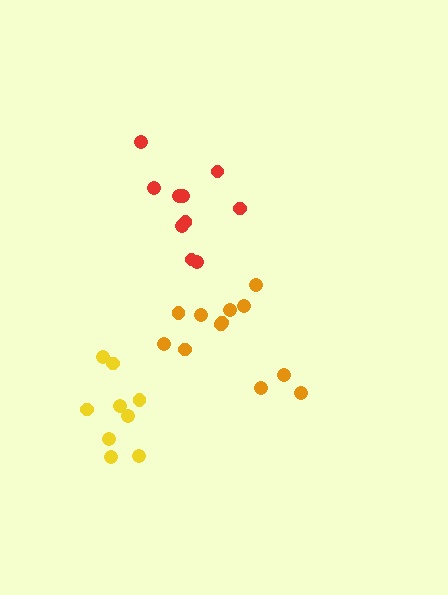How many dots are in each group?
Group 1: 10 dots, Group 2: 12 dots, Group 3: 9 dots (31 total).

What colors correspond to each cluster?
The clusters are colored: red, orange, yellow.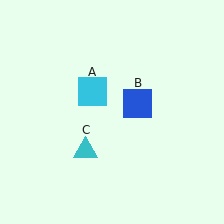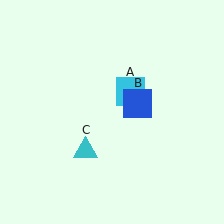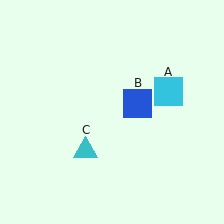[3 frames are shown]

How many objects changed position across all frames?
1 object changed position: cyan square (object A).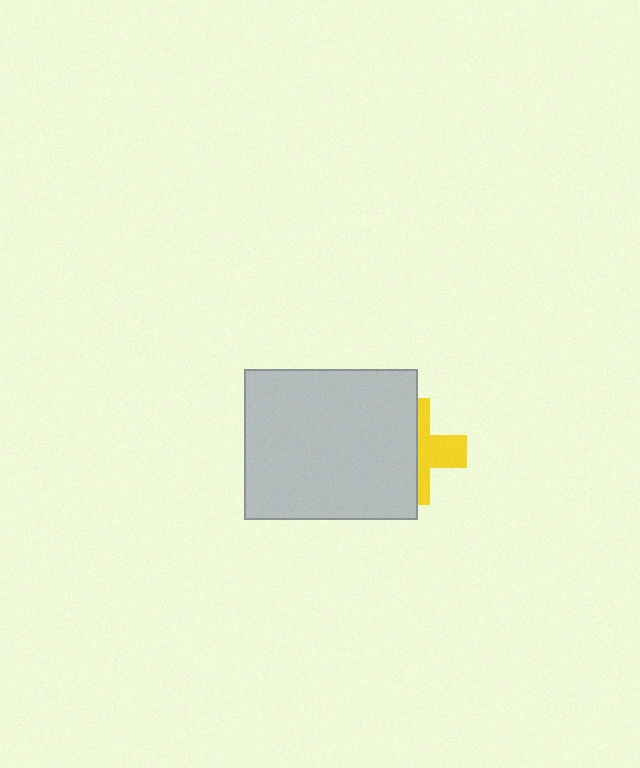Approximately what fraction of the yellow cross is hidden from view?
Roughly 57% of the yellow cross is hidden behind the light gray rectangle.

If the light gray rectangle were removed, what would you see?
You would see the complete yellow cross.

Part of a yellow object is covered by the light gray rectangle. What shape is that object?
It is a cross.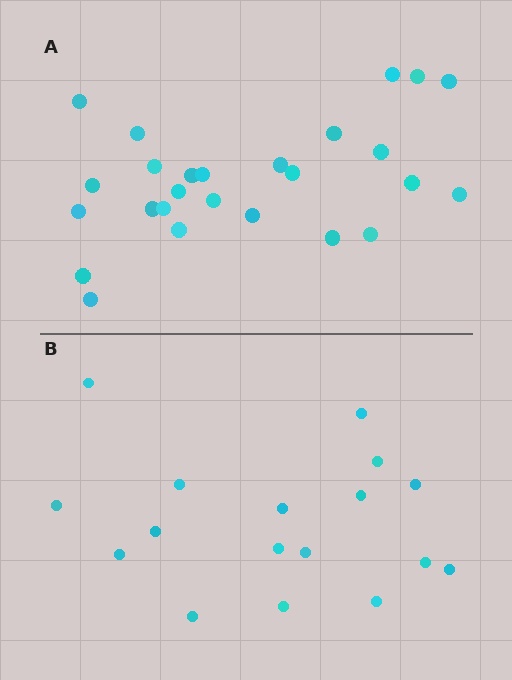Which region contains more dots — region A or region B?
Region A (the top region) has more dots.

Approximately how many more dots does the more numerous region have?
Region A has roughly 8 or so more dots than region B.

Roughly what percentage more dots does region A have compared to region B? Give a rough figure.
About 55% more.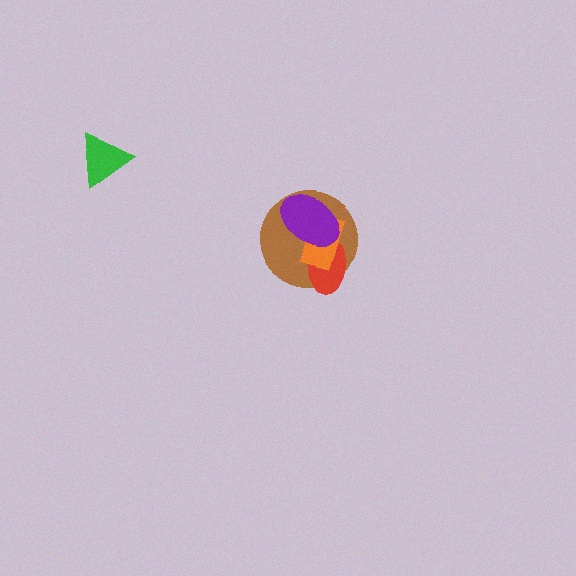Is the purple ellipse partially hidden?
No, no other shape covers it.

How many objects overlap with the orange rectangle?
3 objects overlap with the orange rectangle.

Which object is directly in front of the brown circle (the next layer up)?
The red ellipse is directly in front of the brown circle.